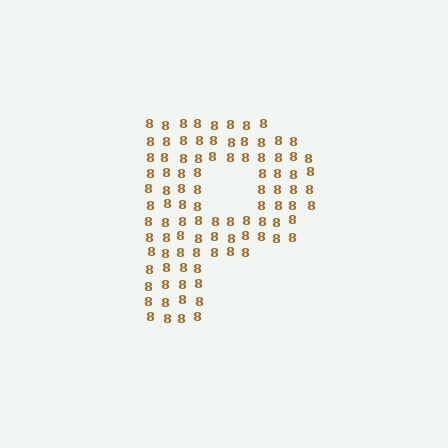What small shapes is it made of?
It is made of small digit 8's.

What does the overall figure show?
The overall figure shows the letter P.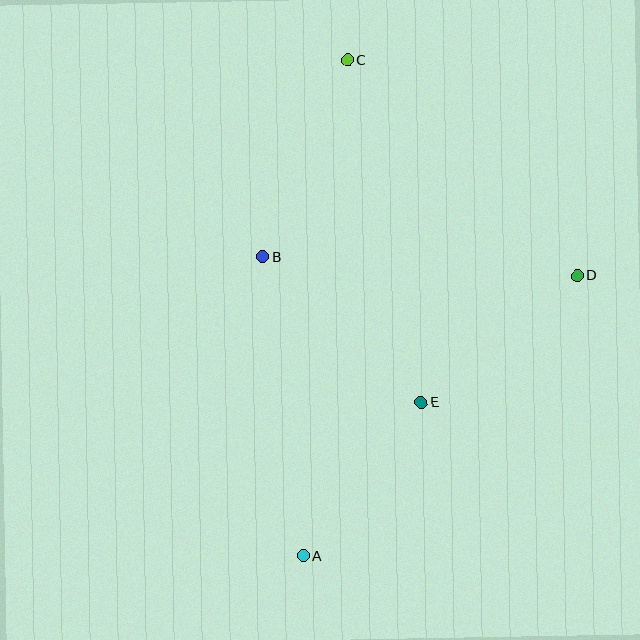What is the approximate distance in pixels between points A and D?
The distance between A and D is approximately 392 pixels.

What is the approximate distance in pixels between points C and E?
The distance between C and E is approximately 350 pixels.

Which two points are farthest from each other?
Points A and C are farthest from each other.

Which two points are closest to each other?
Points A and E are closest to each other.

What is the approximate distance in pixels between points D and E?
The distance between D and E is approximately 201 pixels.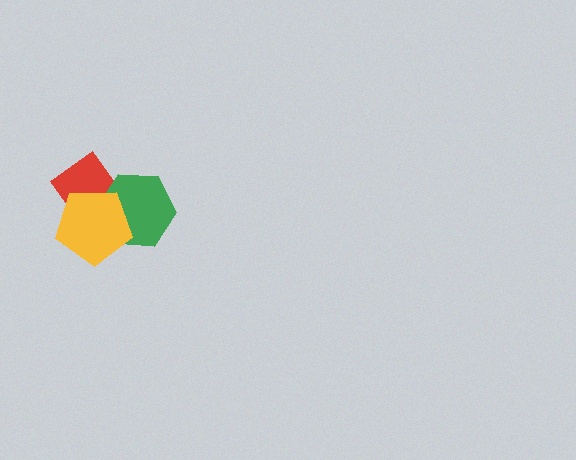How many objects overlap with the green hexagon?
2 objects overlap with the green hexagon.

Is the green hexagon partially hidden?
Yes, it is partially covered by another shape.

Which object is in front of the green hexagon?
The yellow pentagon is in front of the green hexagon.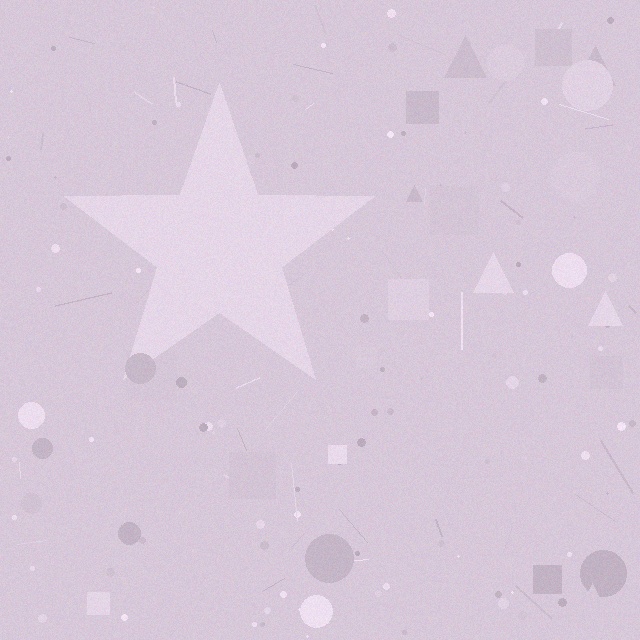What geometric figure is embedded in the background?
A star is embedded in the background.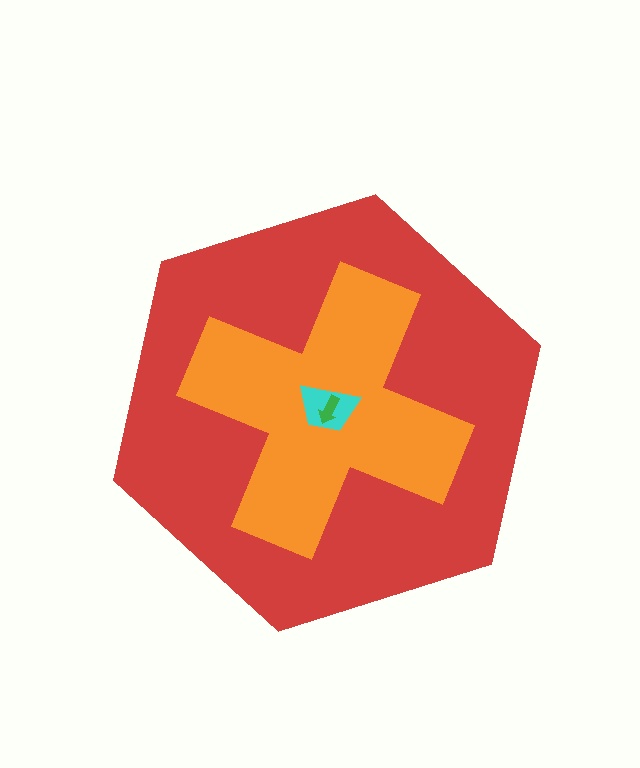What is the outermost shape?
The red hexagon.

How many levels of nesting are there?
4.